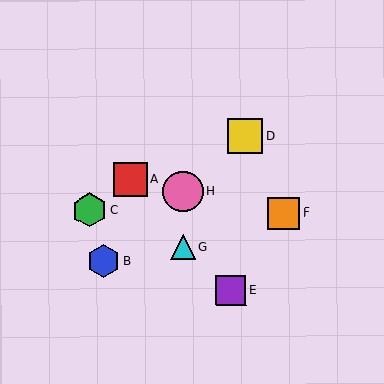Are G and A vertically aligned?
No, G is at x≈183 and A is at x≈130.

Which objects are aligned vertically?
Objects G, H are aligned vertically.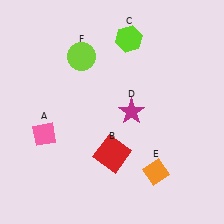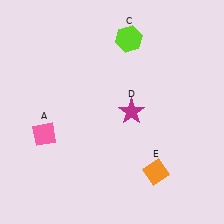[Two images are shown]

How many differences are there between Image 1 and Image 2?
There are 2 differences between the two images.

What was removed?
The lime circle (F), the red square (B) were removed in Image 2.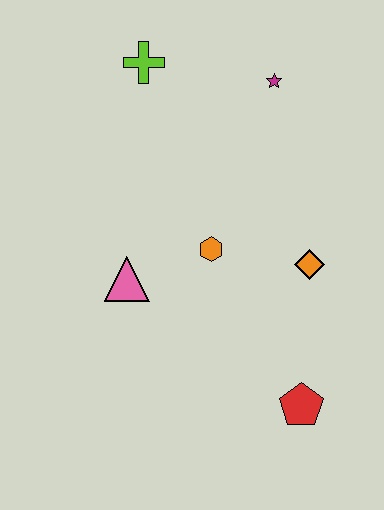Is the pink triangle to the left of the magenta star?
Yes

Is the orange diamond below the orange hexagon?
Yes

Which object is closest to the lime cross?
The magenta star is closest to the lime cross.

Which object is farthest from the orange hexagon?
The lime cross is farthest from the orange hexagon.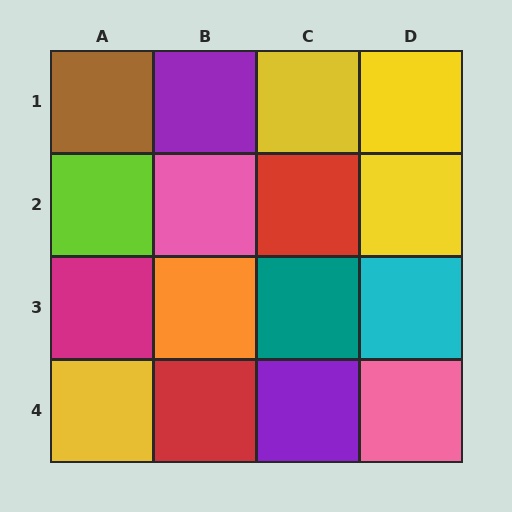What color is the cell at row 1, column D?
Yellow.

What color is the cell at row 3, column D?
Cyan.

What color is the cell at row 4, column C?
Purple.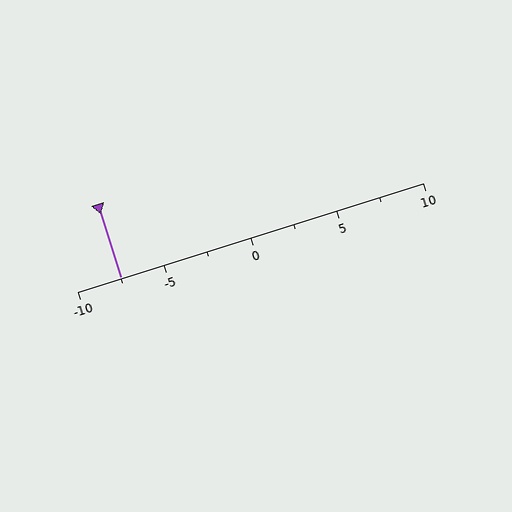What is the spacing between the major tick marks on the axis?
The major ticks are spaced 5 apart.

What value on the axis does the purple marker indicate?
The marker indicates approximately -7.5.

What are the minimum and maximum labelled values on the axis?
The axis runs from -10 to 10.